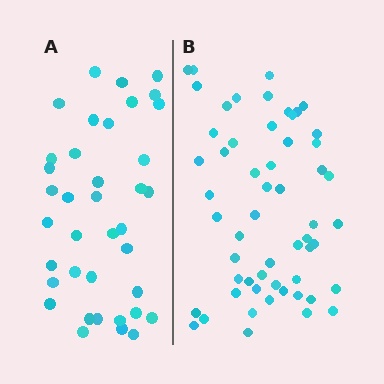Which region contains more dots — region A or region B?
Region B (the right region) has more dots.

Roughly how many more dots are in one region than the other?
Region B has approximately 20 more dots than region A.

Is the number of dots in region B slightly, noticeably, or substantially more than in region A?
Region B has substantially more. The ratio is roughly 1.5 to 1.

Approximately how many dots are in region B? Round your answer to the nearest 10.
About 60 dots. (The exact count is 56, which rounds to 60.)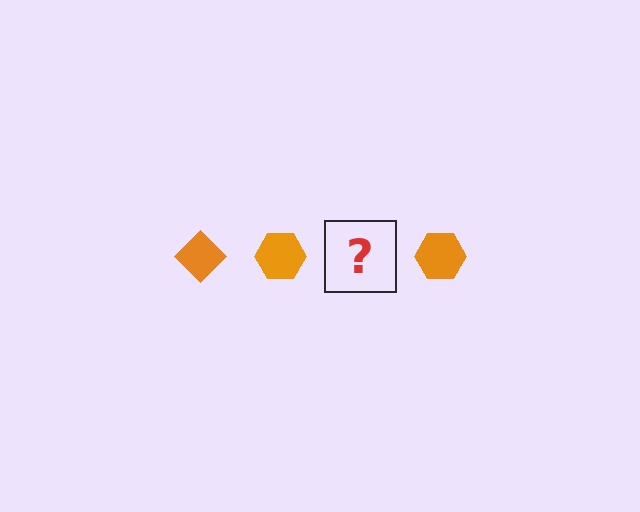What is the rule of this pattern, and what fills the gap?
The rule is that the pattern cycles through diamond, hexagon shapes in orange. The gap should be filled with an orange diamond.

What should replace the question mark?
The question mark should be replaced with an orange diamond.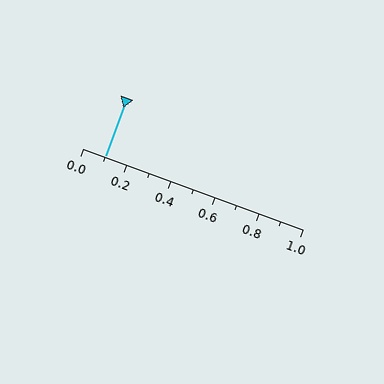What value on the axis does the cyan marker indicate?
The marker indicates approximately 0.1.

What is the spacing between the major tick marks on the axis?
The major ticks are spaced 0.2 apart.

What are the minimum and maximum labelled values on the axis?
The axis runs from 0.0 to 1.0.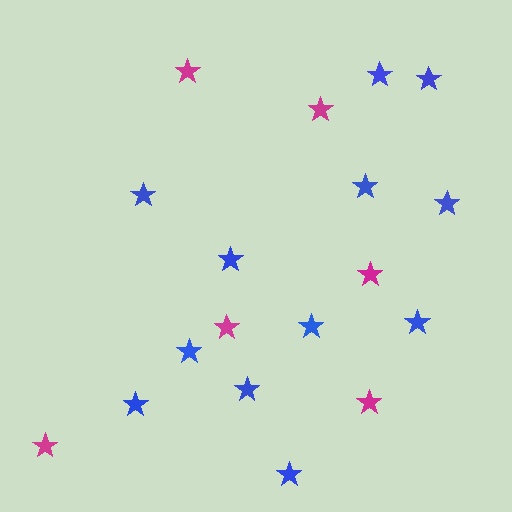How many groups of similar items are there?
There are 2 groups: one group of magenta stars (6) and one group of blue stars (12).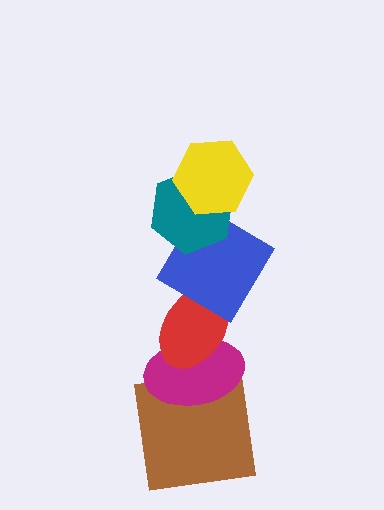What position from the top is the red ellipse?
The red ellipse is 4th from the top.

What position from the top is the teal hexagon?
The teal hexagon is 2nd from the top.